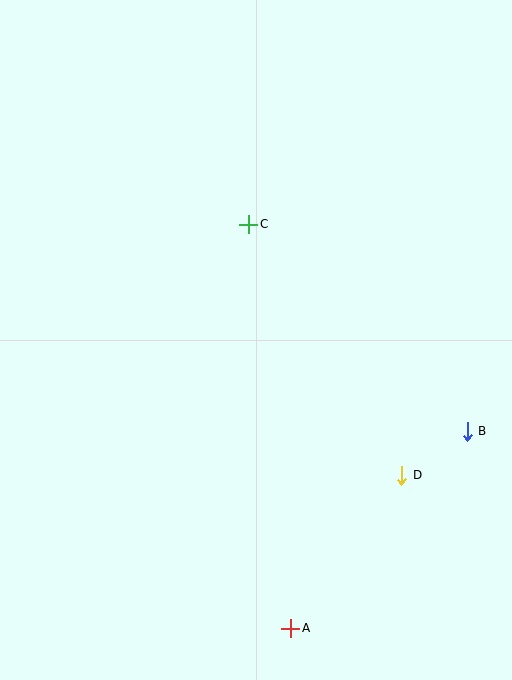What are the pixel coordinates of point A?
Point A is at (291, 628).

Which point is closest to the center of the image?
Point C at (249, 224) is closest to the center.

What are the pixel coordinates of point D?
Point D is at (402, 475).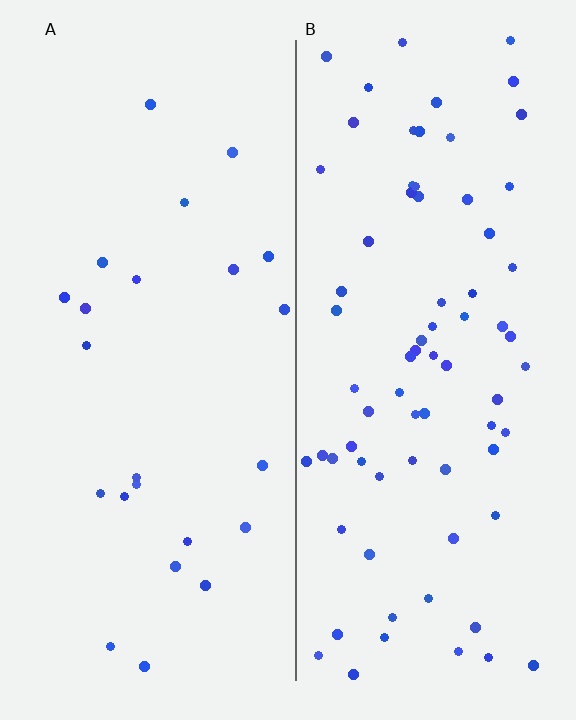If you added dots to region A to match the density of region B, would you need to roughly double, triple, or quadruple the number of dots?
Approximately triple.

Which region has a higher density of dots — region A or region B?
B (the right).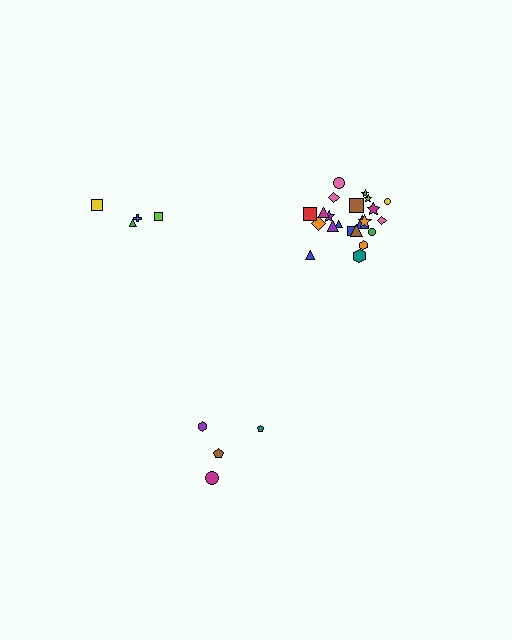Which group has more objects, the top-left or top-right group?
The top-right group.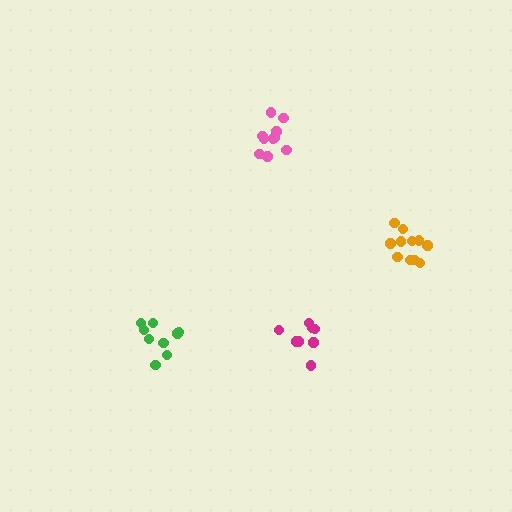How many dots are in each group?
Group 1: 10 dots, Group 2: 9 dots, Group 3: 8 dots, Group 4: 11 dots (38 total).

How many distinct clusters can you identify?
There are 4 distinct clusters.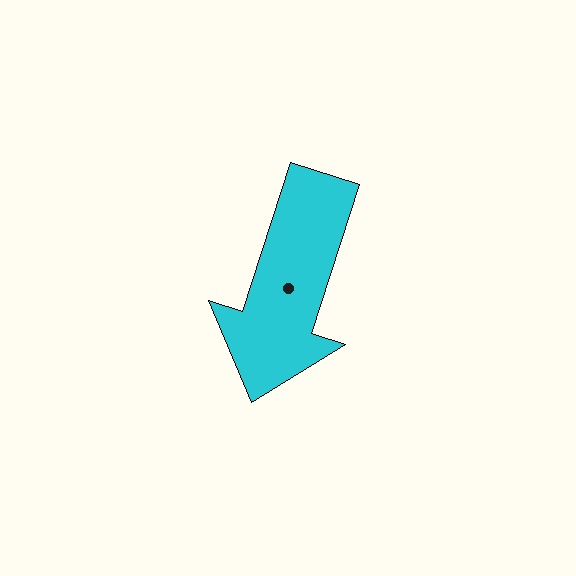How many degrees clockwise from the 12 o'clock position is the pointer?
Approximately 198 degrees.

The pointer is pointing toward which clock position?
Roughly 7 o'clock.